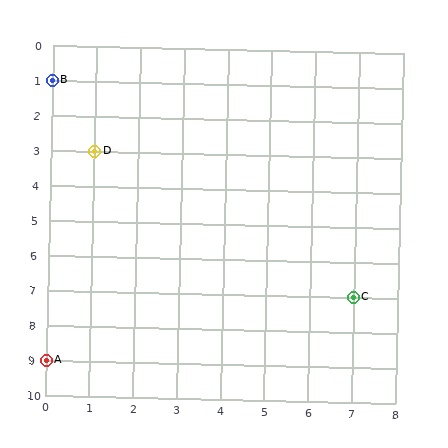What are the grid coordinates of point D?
Point D is at grid coordinates (1, 3).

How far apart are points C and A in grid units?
Points C and A are 7 columns and 2 rows apart (about 7.3 grid units diagonally).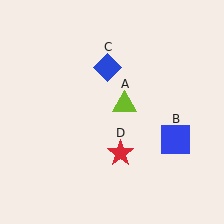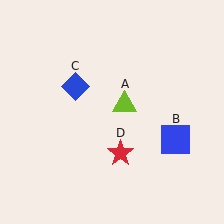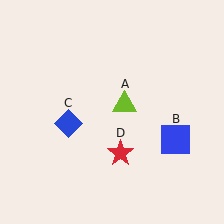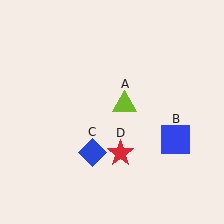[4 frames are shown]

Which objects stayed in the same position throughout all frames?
Lime triangle (object A) and blue square (object B) and red star (object D) remained stationary.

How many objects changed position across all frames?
1 object changed position: blue diamond (object C).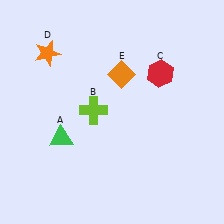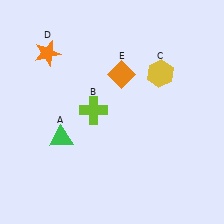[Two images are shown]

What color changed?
The hexagon (C) changed from red in Image 1 to yellow in Image 2.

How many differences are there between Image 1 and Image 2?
There is 1 difference between the two images.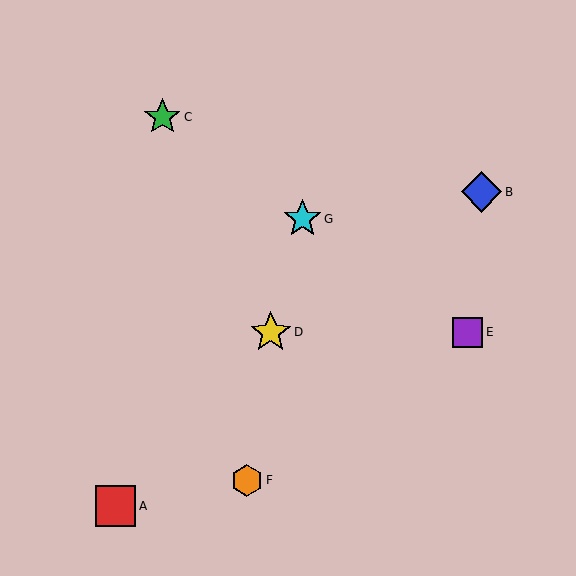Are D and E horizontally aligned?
Yes, both are at y≈332.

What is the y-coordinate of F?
Object F is at y≈480.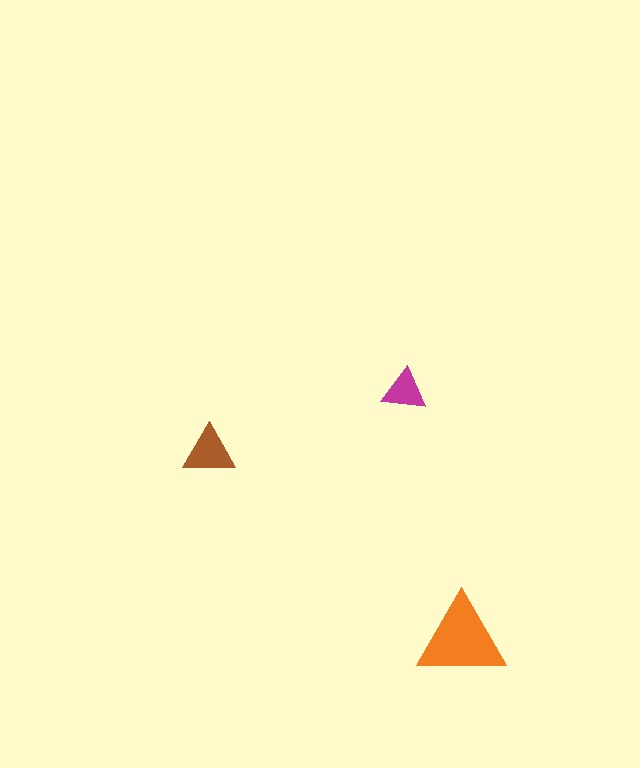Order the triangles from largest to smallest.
the orange one, the brown one, the magenta one.